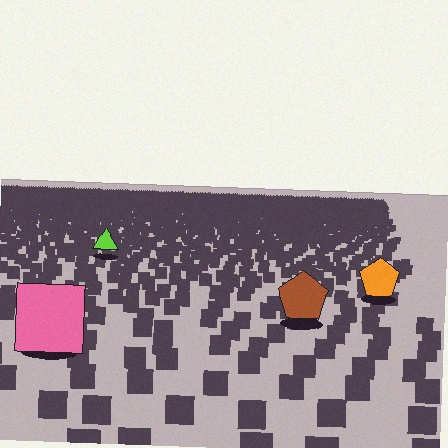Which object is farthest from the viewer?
The lime triangle is farthest from the viewer. It appears smaller and the ground texture around it is denser.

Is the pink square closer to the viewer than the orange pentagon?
Yes. The pink square is closer — you can tell from the texture gradient: the ground texture is coarser near it.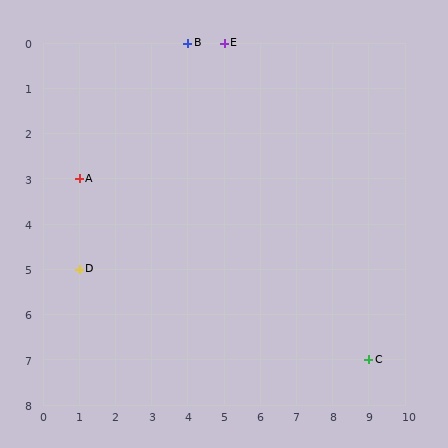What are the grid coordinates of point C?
Point C is at grid coordinates (9, 7).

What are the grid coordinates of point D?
Point D is at grid coordinates (1, 5).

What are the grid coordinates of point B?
Point B is at grid coordinates (4, 0).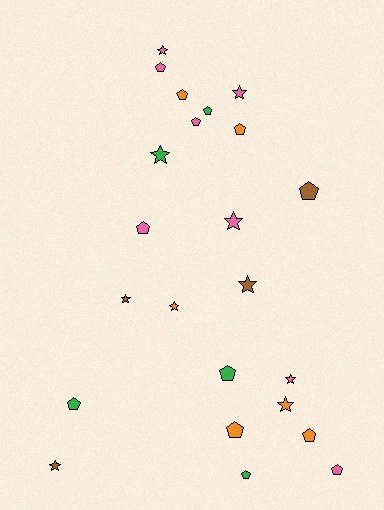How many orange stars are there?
There are 2 orange stars.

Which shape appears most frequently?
Pentagon, with 13 objects.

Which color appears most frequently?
Pink, with 8 objects.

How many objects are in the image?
There are 23 objects.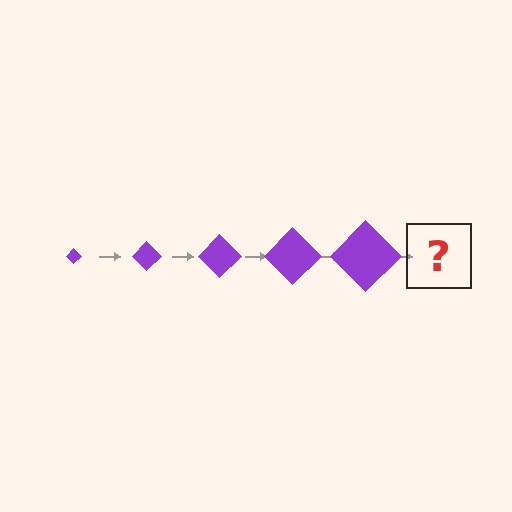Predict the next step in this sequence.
The next step is a purple diamond, larger than the previous one.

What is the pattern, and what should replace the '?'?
The pattern is that the diamond gets progressively larger each step. The '?' should be a purple diamond, larger than the previous one.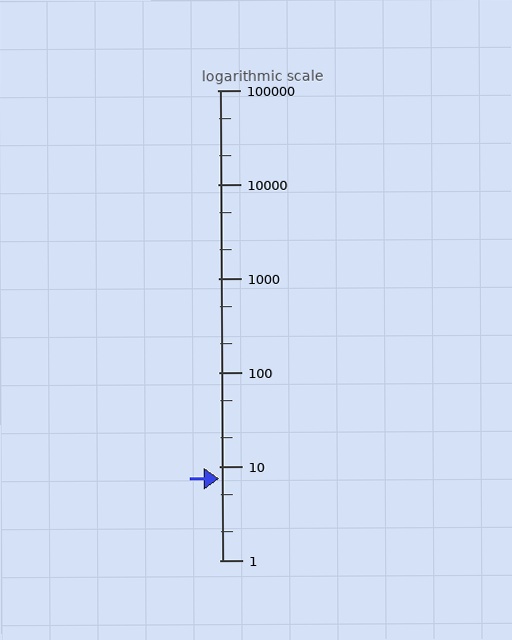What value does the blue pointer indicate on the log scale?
The pointer indicates approximately 7.4.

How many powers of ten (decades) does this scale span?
The scale spans 5 decades, from 1 to 100000.